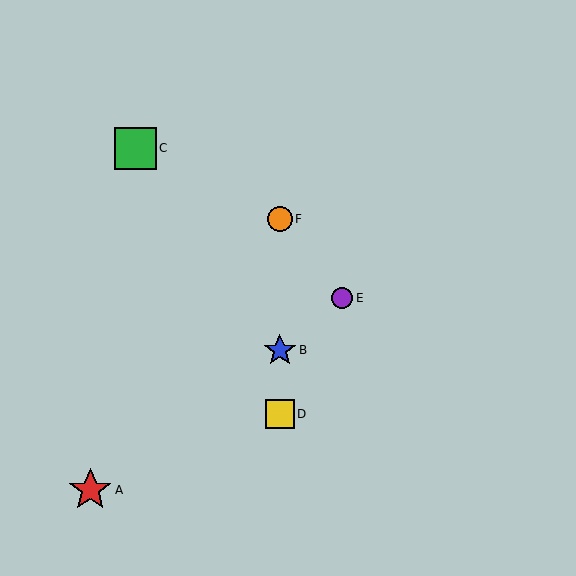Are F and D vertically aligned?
Yes, both are at x≈280.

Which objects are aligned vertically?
Objects B, D, F are aligned vertically.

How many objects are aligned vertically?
3 objects (B, D, F) are aligned vertically.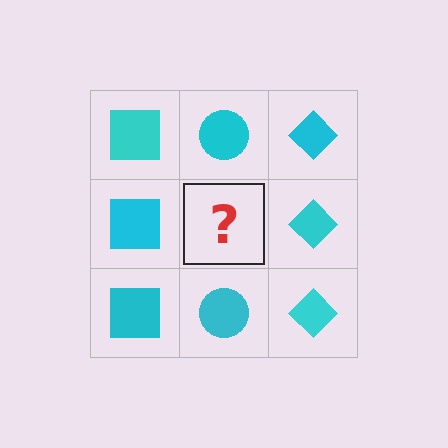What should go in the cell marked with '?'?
The missing cell should contain a cyan circle.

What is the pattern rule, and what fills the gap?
The rule is that each column has a consistent shape. The gap should be filled with a cyan circle.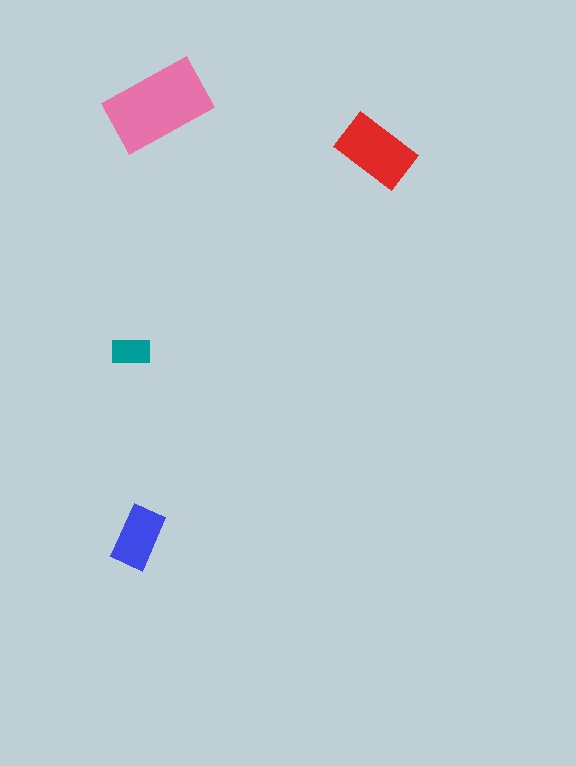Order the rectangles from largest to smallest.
the pink one, the red one, the blue one, the teal one.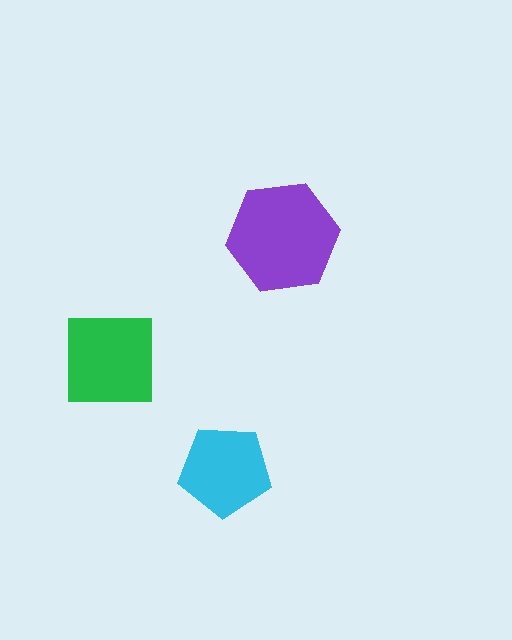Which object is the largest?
The purple hexagon.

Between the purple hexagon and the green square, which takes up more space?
The purple hexagon.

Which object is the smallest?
The cyan pentagon.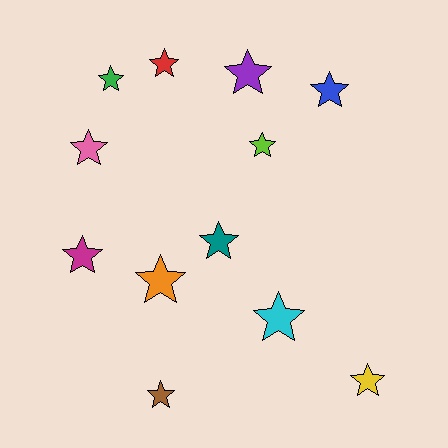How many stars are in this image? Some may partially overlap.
There are 12 stars.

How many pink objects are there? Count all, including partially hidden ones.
There is 1 pink object.